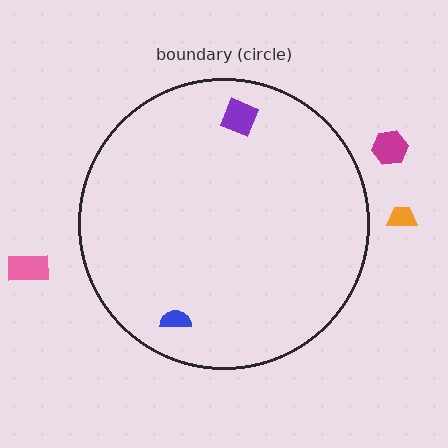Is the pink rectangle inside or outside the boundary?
Outside.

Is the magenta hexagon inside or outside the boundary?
Outside.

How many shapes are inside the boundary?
2 inside, 3 outside.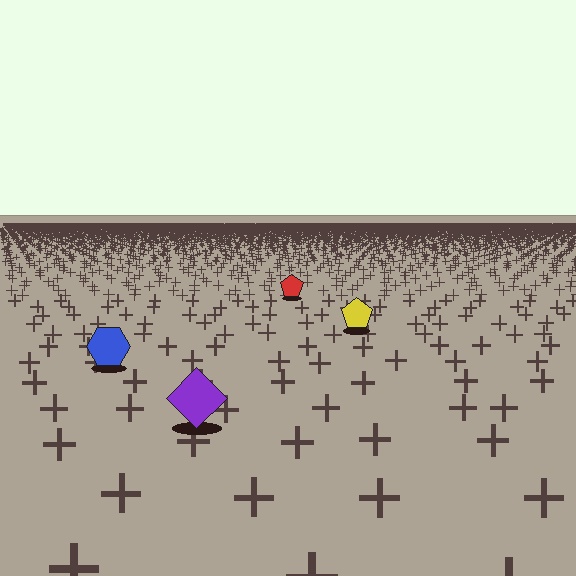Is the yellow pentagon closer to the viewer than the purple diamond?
No. The purple diamond is closer — you can tell from the texture gradient: the ground texture is coarser near it.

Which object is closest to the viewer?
The purple diamond is closest. The texture marks near it are larger and more spread out.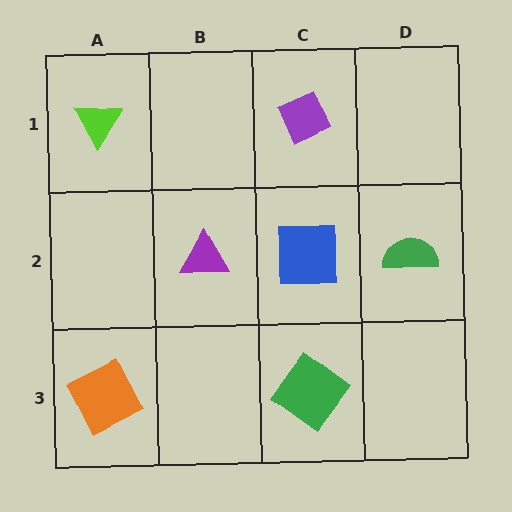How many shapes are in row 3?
2 shapes.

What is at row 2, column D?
A green semicircle.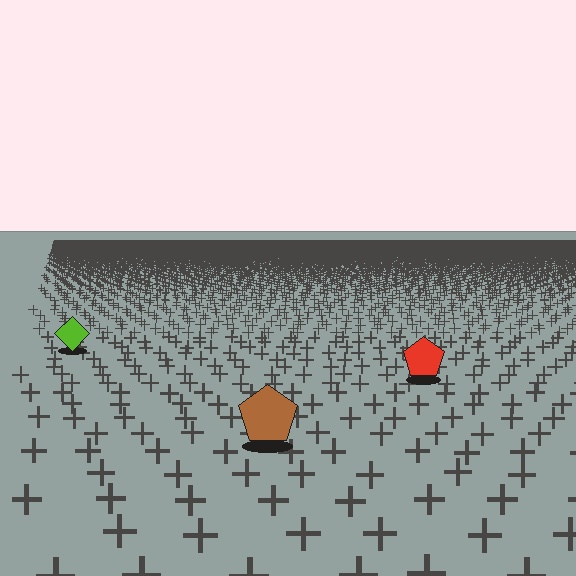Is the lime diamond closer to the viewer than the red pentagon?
No. The red pentagon is closer — you can tell from the texture gradient: the ground texture is coarser near it.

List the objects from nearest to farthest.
From nearest to farthest: the brown pentagon, the red pentagon, the lime diamond.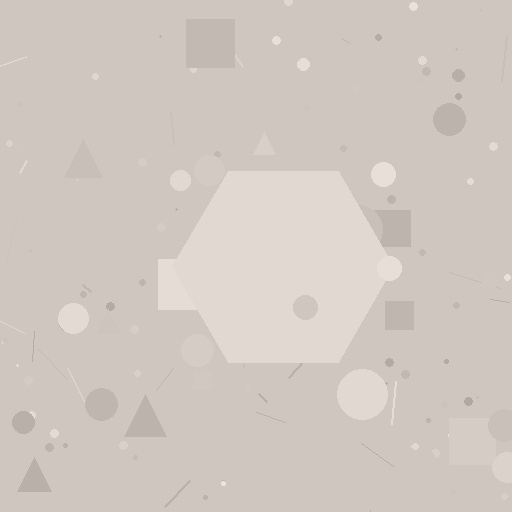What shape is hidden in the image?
A hexagon is hidden in the image.